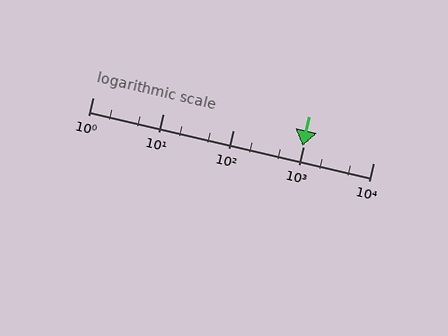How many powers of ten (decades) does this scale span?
The scale spans 4 decades, from 1 to 10000.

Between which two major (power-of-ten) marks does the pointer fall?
The pointer is between 100 and 1000.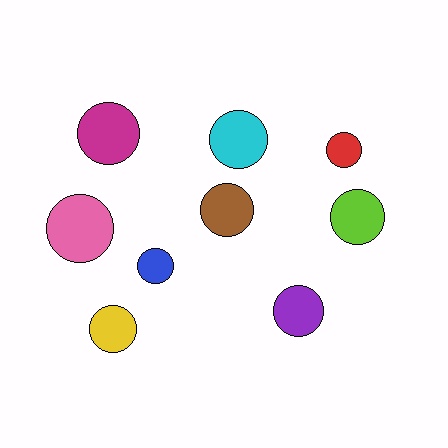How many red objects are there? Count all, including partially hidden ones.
There is 1 red object.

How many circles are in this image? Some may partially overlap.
There are 9 circles.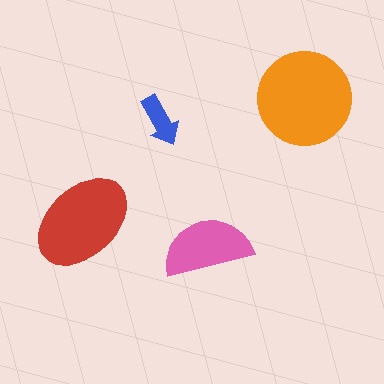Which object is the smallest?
The blue arrow.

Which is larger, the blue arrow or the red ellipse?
The red ellipse.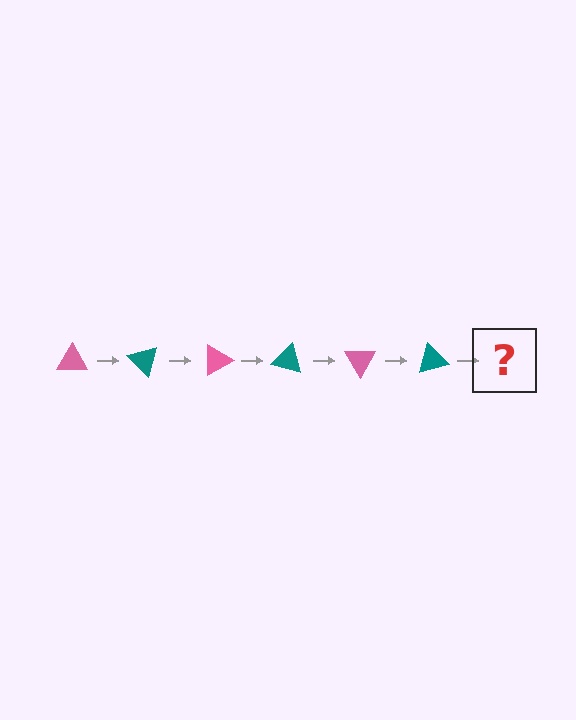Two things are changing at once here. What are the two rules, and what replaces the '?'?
The two rules are that it rotates 45 degrees each step and the color cycles through pink and teal. The '?' should be a pink triangle, rotated 270 degrees from the start.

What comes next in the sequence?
The next element should be a pink triangle, rotated 270 degrees from the start.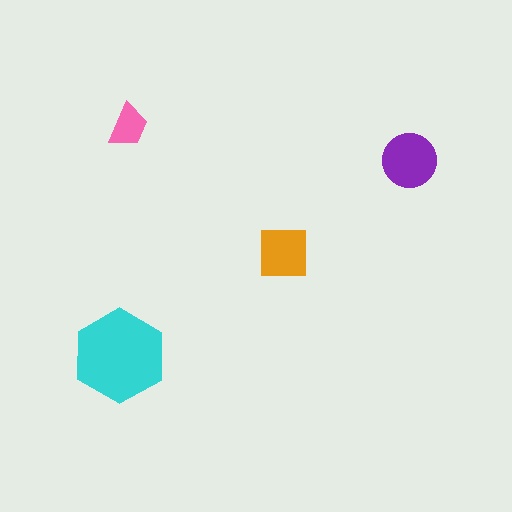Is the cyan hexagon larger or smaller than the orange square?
Larger.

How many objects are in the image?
There are 4 objects in the image.